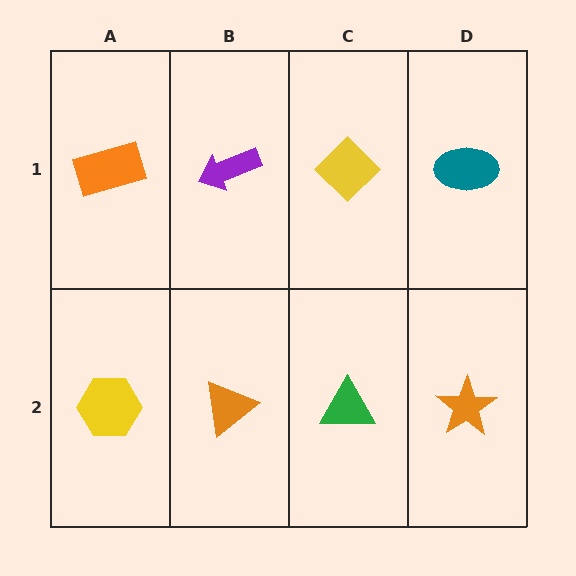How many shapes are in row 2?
4 shapes.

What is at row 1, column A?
An orange rectangle.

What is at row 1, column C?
A yellow diamond.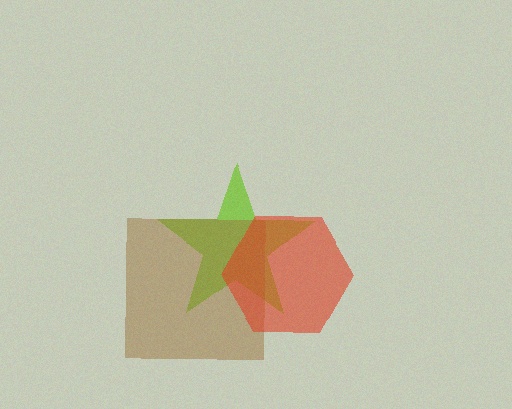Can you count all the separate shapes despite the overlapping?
Yes, there are 3 separate shapes.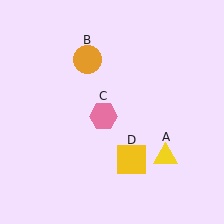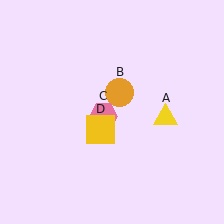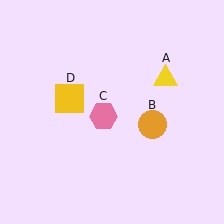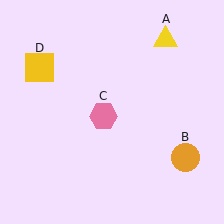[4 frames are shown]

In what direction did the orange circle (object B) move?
The orange circle (object B) moved down and to the right.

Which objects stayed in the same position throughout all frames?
Pink hexagon (object C) remained stationary.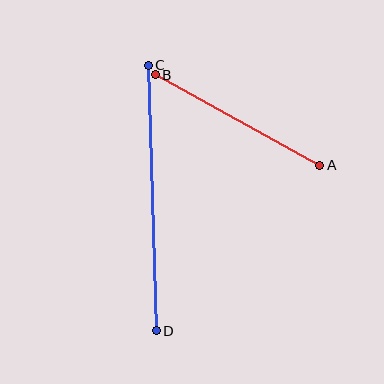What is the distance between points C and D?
The distance is approximately 265 pixels.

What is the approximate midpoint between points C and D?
The midpoint is at approximately (152, 198) pixels.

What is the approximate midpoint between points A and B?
The midpoint is at approximately (237, 120) pixels.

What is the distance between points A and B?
The distance is approximately 188 pixels.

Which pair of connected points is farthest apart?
Points C and D are farthest apart.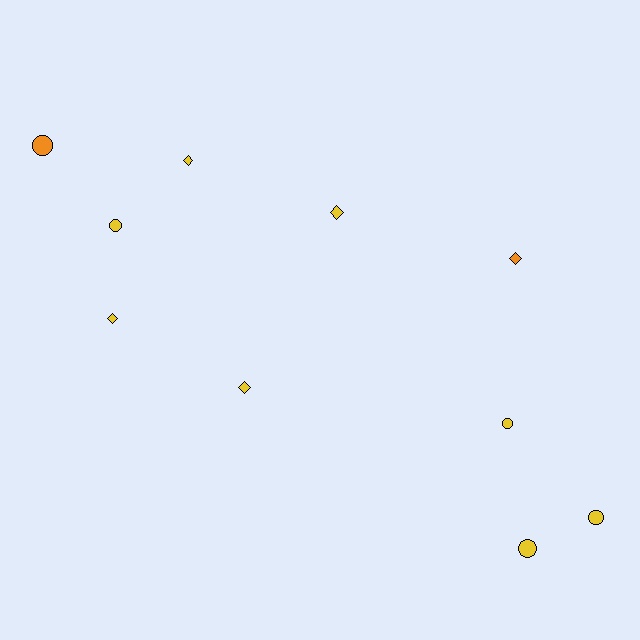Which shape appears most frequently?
Circle, with 5 objects.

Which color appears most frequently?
Yellow, with 8 objects.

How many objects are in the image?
There are 10 objects.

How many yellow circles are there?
There are 4 yellow circles.